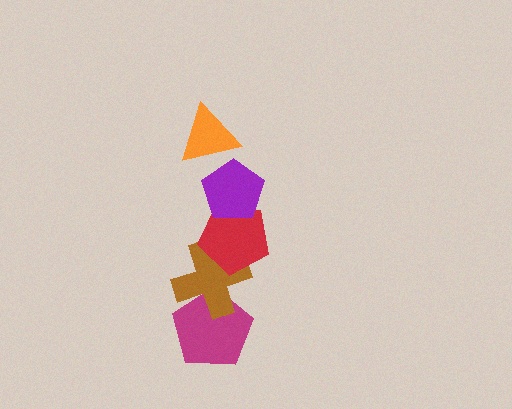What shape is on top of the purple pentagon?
The orange triangle is on top of the purple pentagon.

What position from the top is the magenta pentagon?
The magenta pentagon is 5th from the top.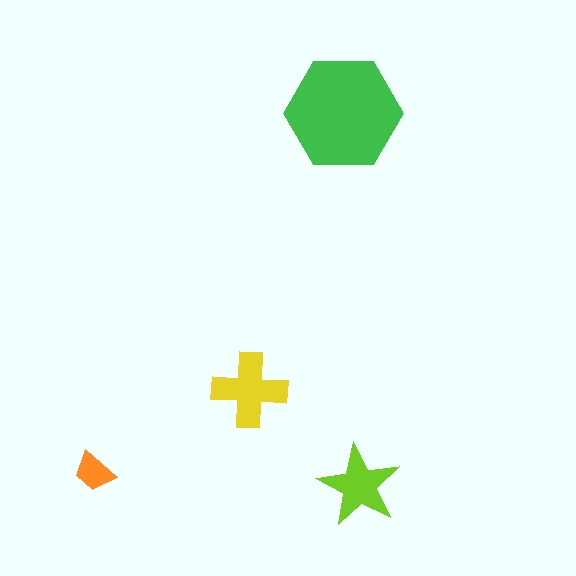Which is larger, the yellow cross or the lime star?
The yellow cross.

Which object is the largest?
The green hexagon.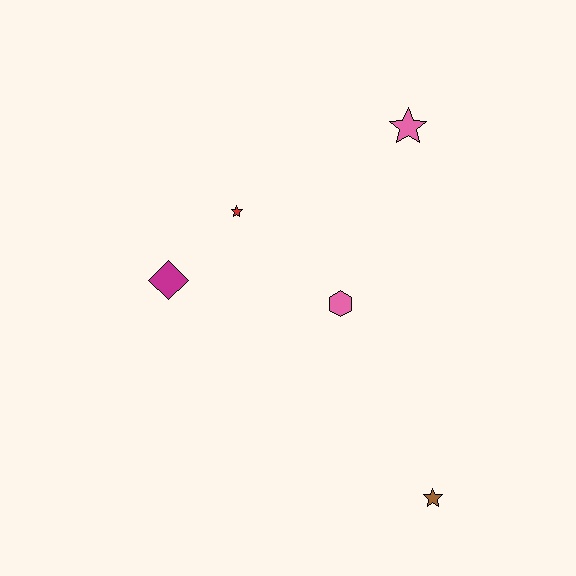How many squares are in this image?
There are no squares.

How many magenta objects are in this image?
There is 1 magenta object.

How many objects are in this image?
There are 5 objects.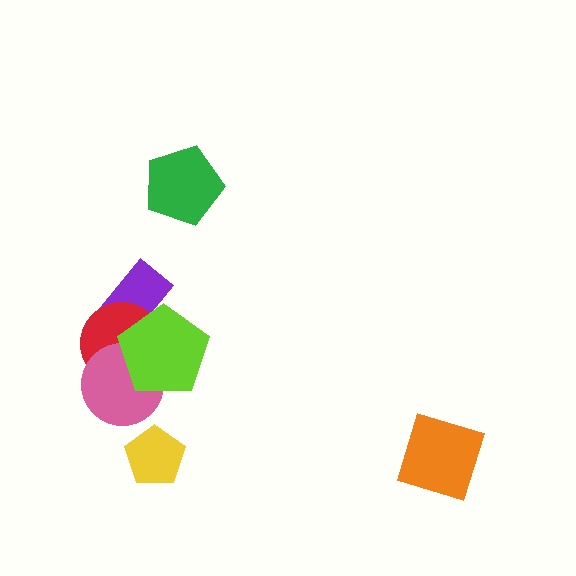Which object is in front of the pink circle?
The lime pentagon is in front of the pink circle.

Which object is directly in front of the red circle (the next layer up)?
The pink circle is directly in front of the red circle.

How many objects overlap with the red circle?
3 objects overlap with the red circle.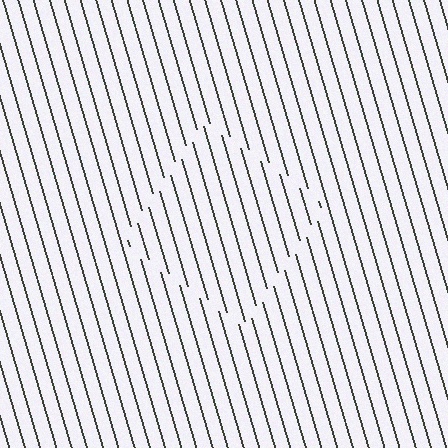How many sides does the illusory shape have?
4 sides — the line-ends trace a square.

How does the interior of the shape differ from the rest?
The interior of the shape contains the same grating, shifted by half a period — the contour is defined by the phase discontinuity where line-ends from the inner and outer gratings abut.